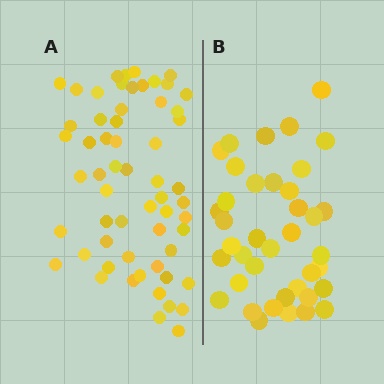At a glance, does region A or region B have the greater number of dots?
Region A (the left region) has more dots.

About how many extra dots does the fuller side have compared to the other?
Region A has approximately 20 more dots than region B.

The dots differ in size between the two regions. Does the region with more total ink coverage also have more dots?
No. Region B has more total ink coverage because its dots are larger, but region A actually contains more individual dots. Total area can be misleading — the number of items is what matters here.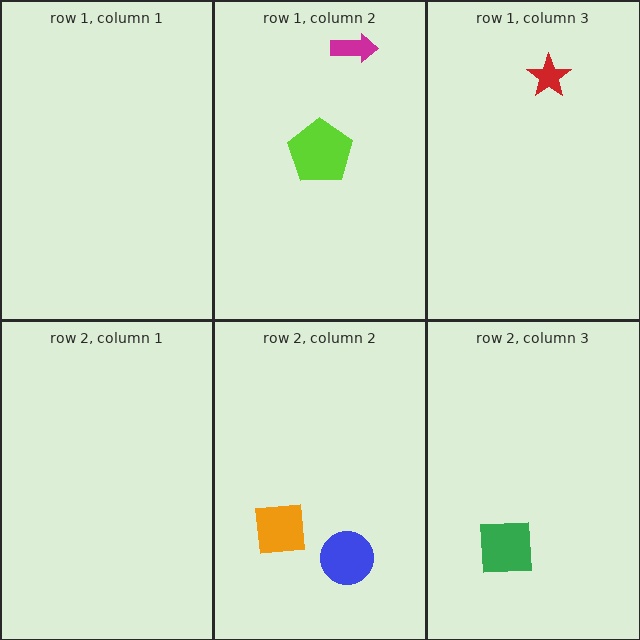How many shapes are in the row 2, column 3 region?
1.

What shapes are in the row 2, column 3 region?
The green square.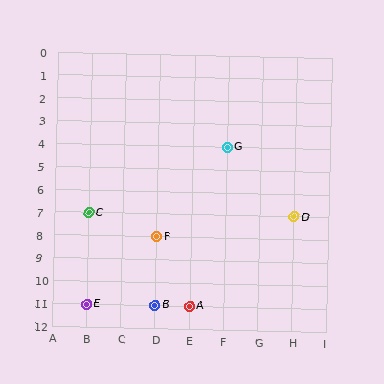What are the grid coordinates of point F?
Point F is at grid coordinates (D, 8).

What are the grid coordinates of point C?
Point C is at grid coordinates (B, 7).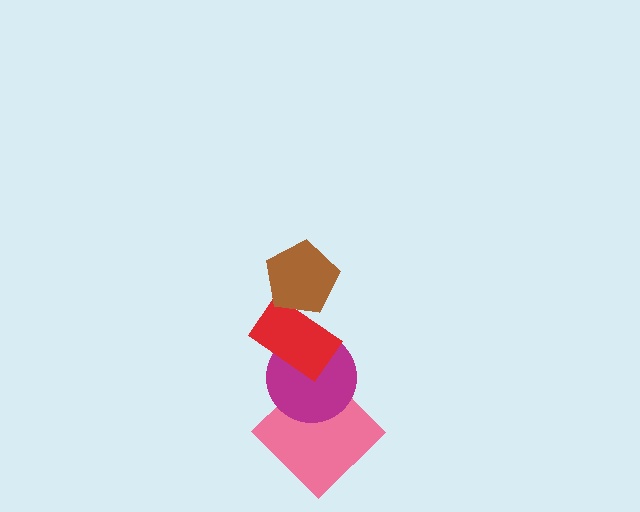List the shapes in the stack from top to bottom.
From top to bottom: the brown pentagon, the red rectangle, the magenta circle, the pink diamond.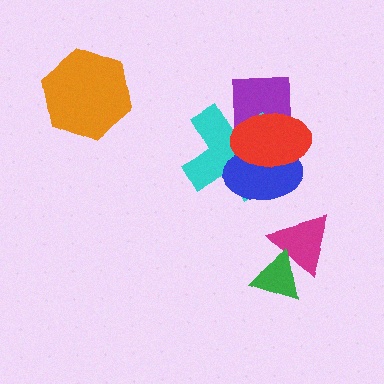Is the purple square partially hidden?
Yes, it is partially covered by another shape.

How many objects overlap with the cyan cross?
3 objects overlap with the cyan cross.